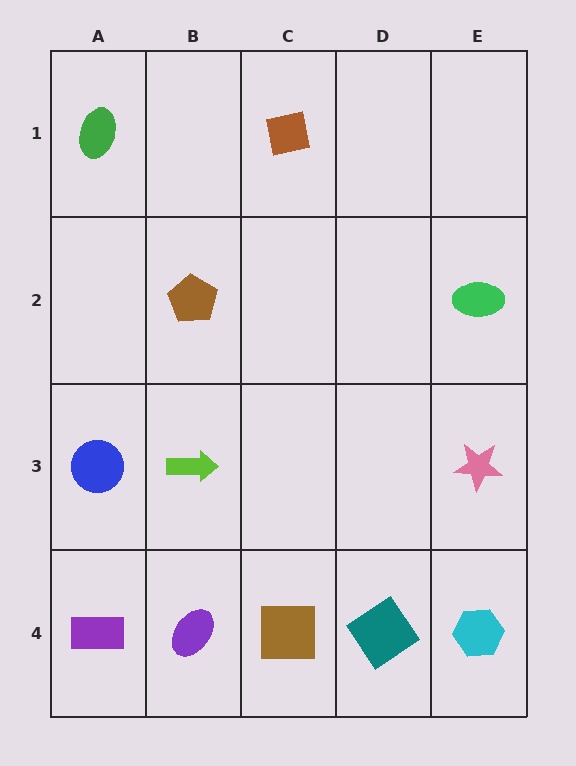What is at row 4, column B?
A purple ellipse.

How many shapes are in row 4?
5 shapes.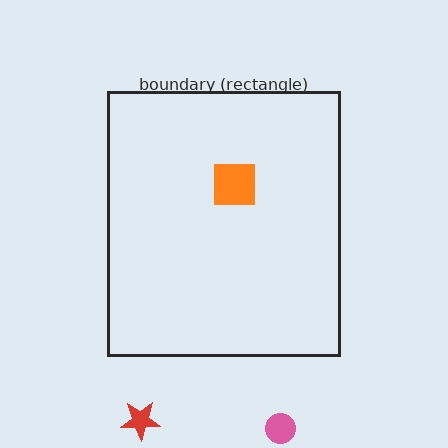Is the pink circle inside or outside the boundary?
Outside.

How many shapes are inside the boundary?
1 inside, 2 outside.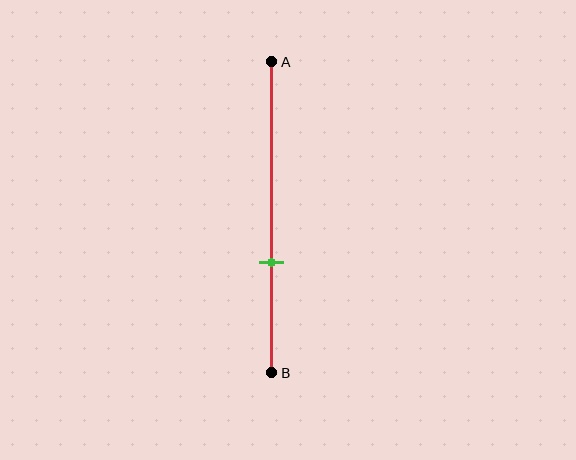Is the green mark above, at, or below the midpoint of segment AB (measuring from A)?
The green mark is below the midpoint of segment AB.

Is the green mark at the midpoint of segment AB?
No, the mark is at about 65% from A, not at the 50% midpoint.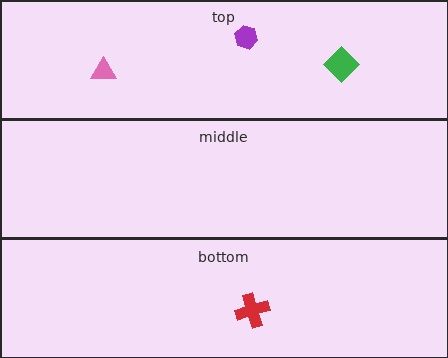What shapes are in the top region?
The pink triangle, the purple hexagon, the green diamond.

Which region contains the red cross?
The bottom region.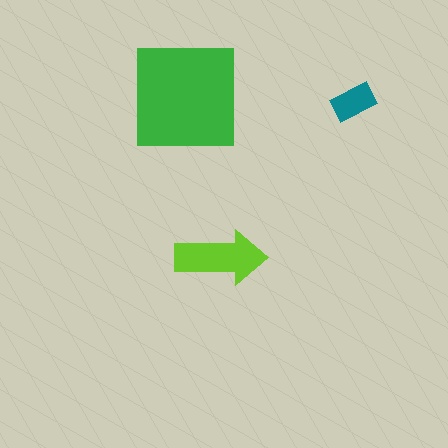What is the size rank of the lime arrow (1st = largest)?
2nd.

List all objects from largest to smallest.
The green square, the lime arrow, the teal rectangle.